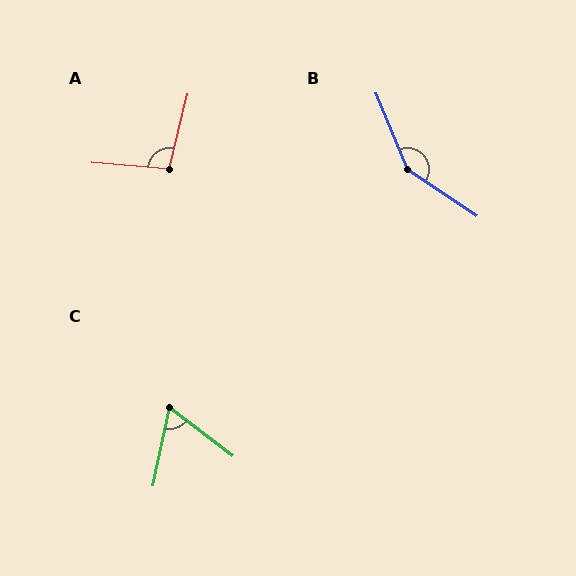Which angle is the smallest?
C, at approximately 64 degrees.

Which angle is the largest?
B, at approximately 146 degrees.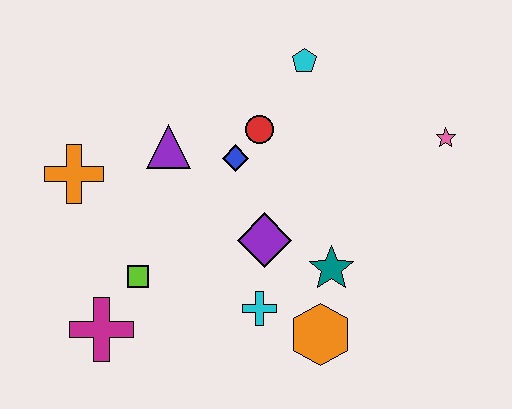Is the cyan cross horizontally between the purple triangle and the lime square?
No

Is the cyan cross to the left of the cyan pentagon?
Yes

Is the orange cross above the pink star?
No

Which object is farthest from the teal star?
The orange cross is farthest from the teal star.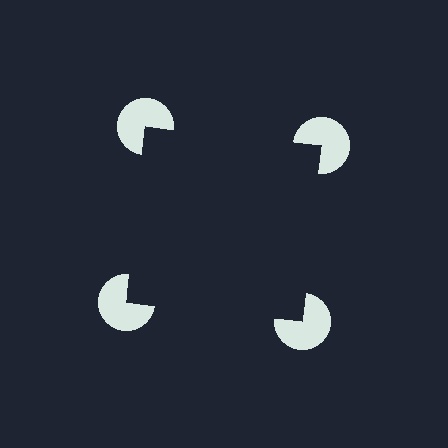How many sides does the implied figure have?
4 sides.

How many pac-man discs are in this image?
There are 4 — one at each vertex of the illusory square.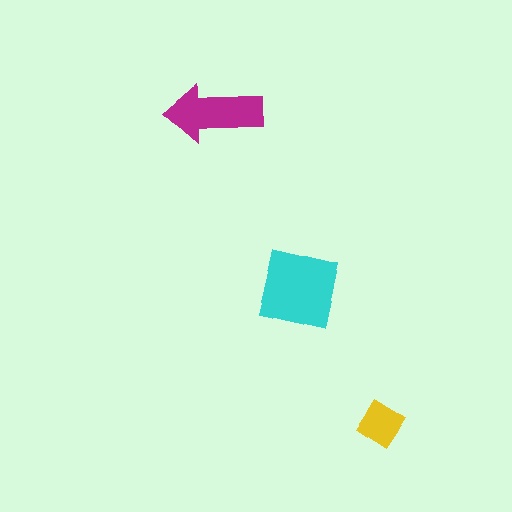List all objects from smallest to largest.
The yellow diamond, the magenta arrow, the cyan square.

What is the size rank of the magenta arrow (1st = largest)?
2nd.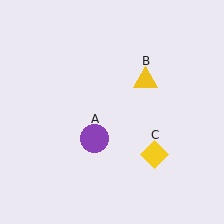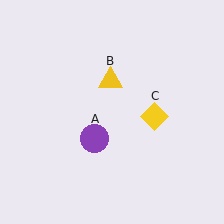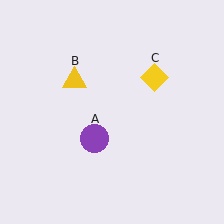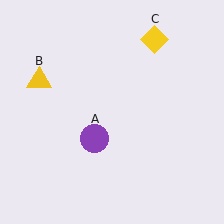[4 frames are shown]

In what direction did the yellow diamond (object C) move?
The yellow diamond (object C) moved up.